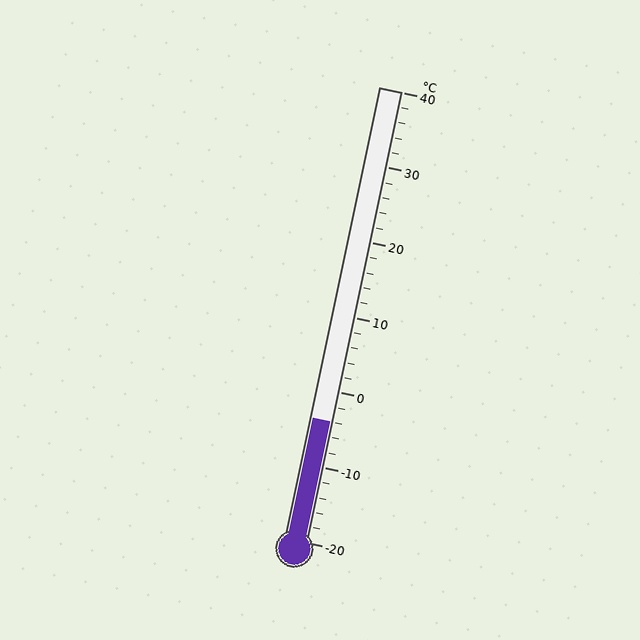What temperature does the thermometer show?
The thermometer shows approximately -4°C.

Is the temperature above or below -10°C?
The temperature is above -10°C.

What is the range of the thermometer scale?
The thermometer scale ranges from -20°C to 40°C.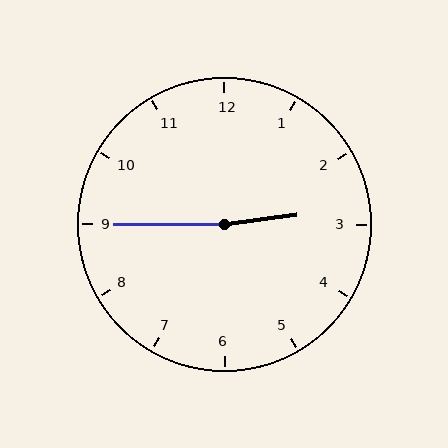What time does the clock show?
2:45.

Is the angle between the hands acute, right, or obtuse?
It is obtuse.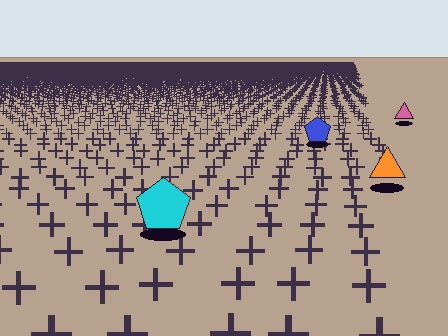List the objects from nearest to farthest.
From nearest to farthest: the cyan pentagon, the orange triangle, the blue pentagon, the pink triangle.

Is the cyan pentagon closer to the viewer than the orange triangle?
Yes. The cyan pentagon is closer — you can tell from the texture gradient: the ground texture is coarser near it.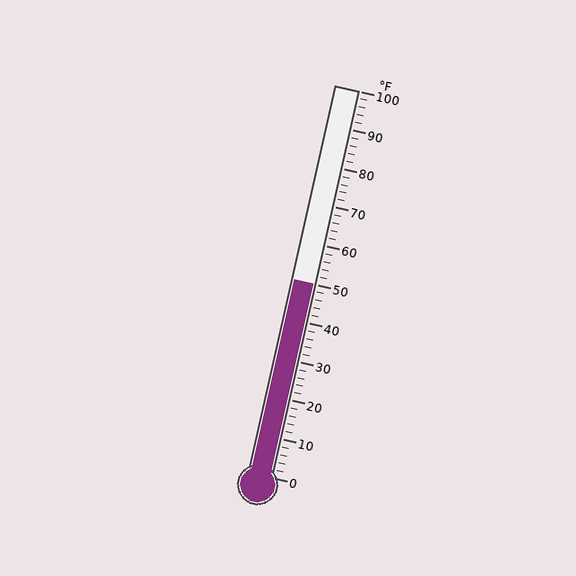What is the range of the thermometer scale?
The thermometer scale ranges from 0°F to 100°F.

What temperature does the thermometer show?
The thermometer shows approximately 50°F.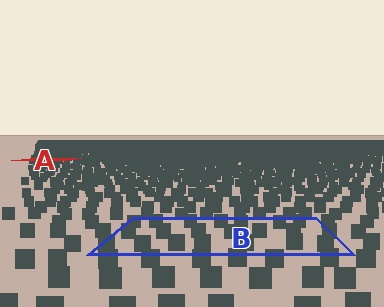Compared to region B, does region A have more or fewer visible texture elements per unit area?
Region A has more texture elements per unit area — they are packed more densely because it is farther away.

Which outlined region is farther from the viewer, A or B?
Region A is farther from the viewer — the texture elements inside it appear smaller and more densely packed.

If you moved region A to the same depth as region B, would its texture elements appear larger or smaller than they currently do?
They would appear larger. At a closer depth, the same texture elements are projected at a bigger on-screen size.